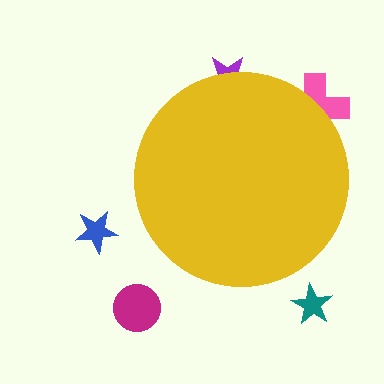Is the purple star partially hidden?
Yes, the purple star is partially hidden behind the yellow circle.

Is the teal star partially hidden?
No, the teal star is fully visible.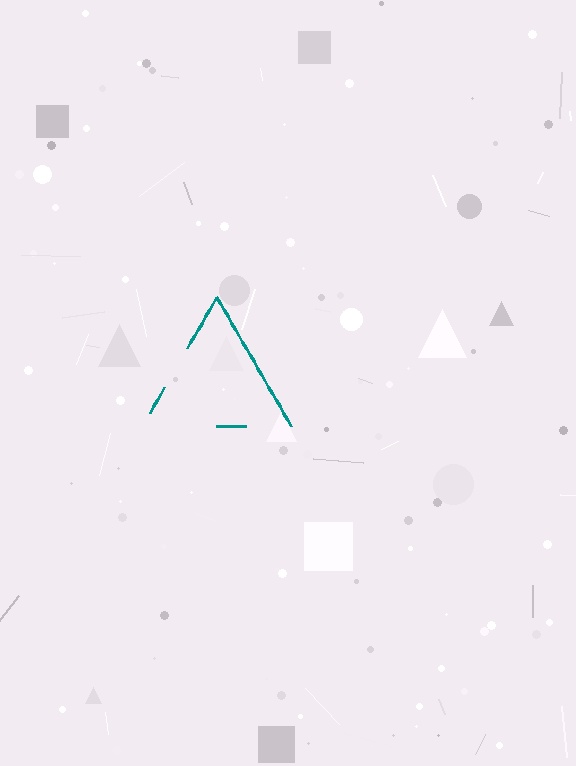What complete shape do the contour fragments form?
The contour fragments form a triangle.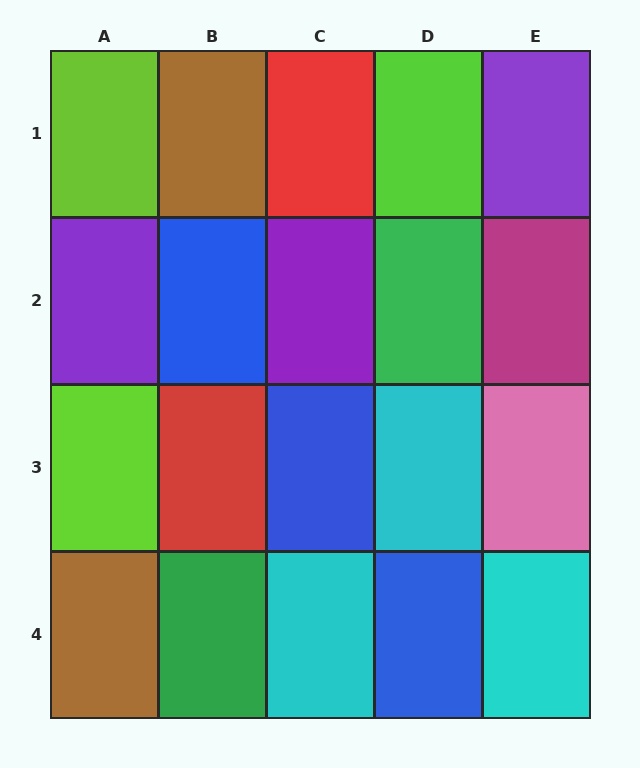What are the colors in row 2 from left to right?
Purple, blue, purple, green, magenta.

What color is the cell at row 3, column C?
Blue.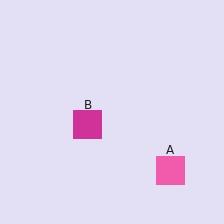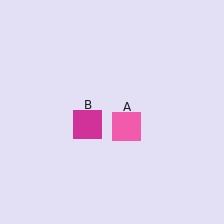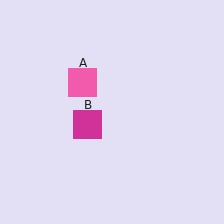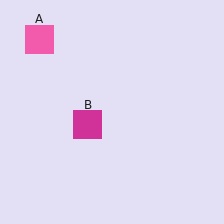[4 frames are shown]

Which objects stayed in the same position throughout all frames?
Magenta square (object B) remained stationary.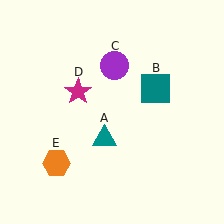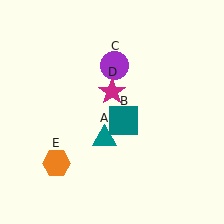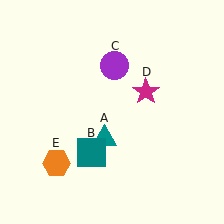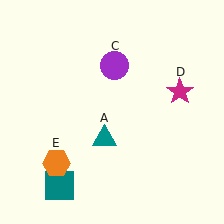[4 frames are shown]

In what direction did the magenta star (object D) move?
The magenta star (object D) moved right.